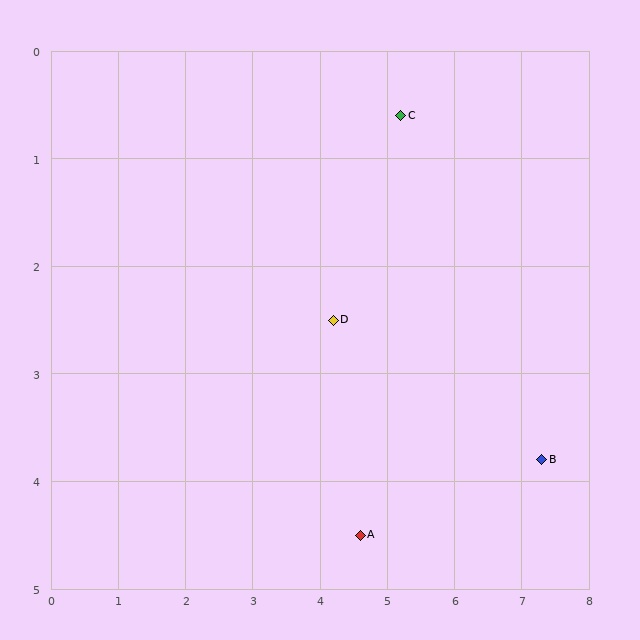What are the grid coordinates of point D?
Point D is at approximately (4.2, 2.5).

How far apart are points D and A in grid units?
Points D and A are about 2.0 grid units apart.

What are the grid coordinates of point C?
Point C is at approximately (5.2, 0.6).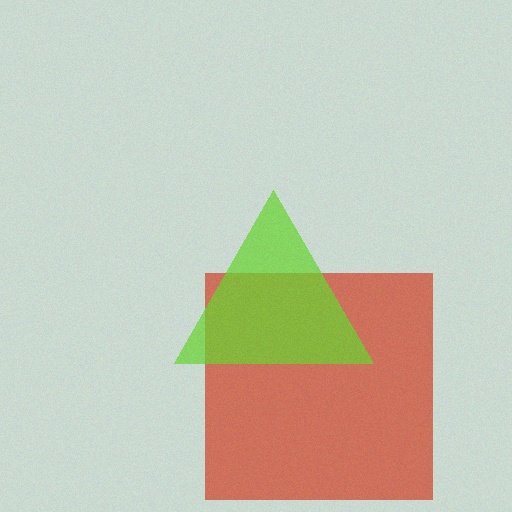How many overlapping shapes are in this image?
There are 2 overlapping shapes in the image.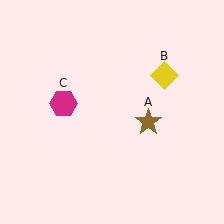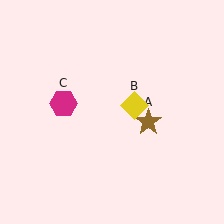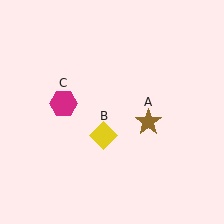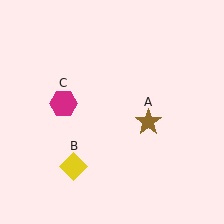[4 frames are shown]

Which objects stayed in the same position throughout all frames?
Brown star (object A) and magenta hexagon (object C) remained stationary.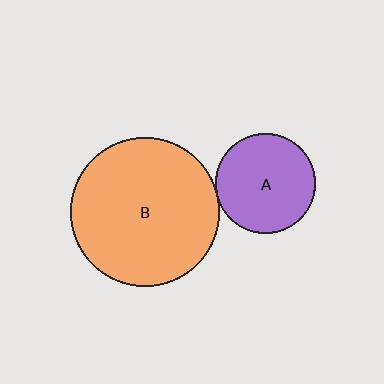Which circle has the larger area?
Circle B (orange).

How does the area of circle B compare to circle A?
Approximately 2.2 times.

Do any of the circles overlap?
No, none of the circles overlap.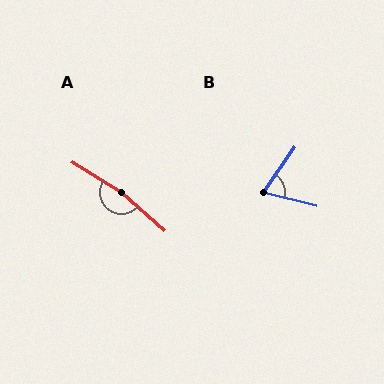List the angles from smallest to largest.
B (70°), A (170°).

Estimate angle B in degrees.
Approximately 70 degrees.